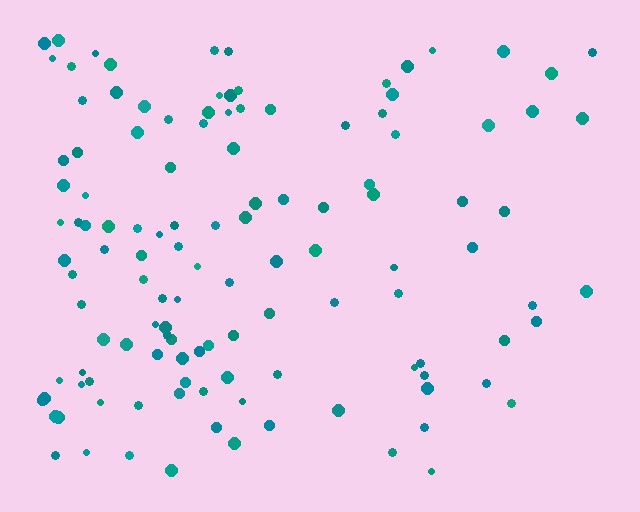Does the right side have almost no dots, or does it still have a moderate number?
Still a moderate number, just noticeably fewer than the left.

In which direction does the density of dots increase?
From right to left, with the left side densest.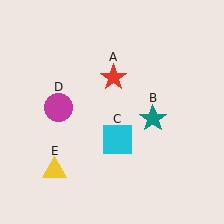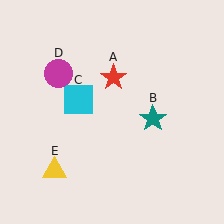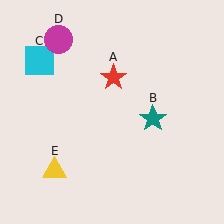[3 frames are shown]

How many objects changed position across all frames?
2 objects changed position: cyan square (object C), magenta circle (object D).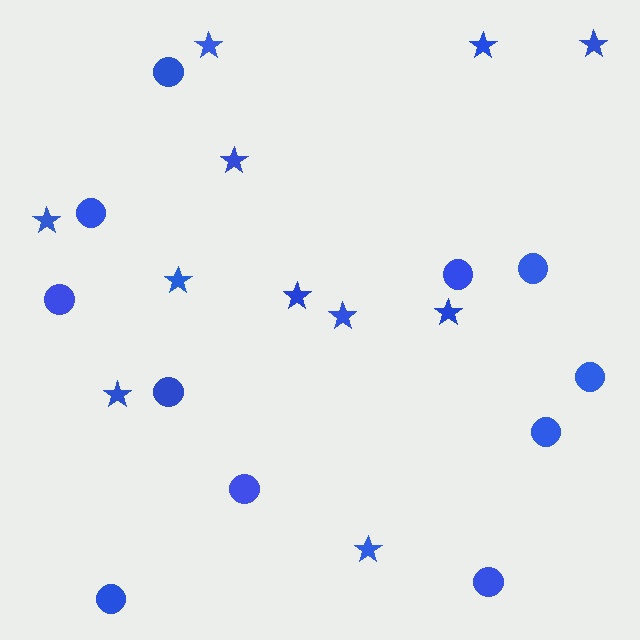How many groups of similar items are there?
There are 2 groups: one group of stars (11) and one group of circles (11).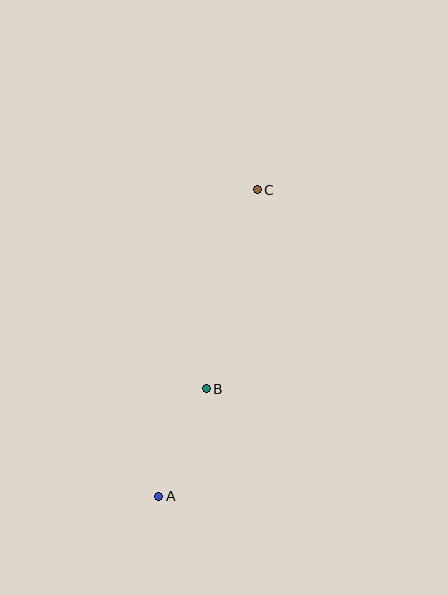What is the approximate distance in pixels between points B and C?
The distance between B and C is approximately 206 pixels.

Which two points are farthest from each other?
Points A and C are farthest from each other.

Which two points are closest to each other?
Points A and B are closest to each other.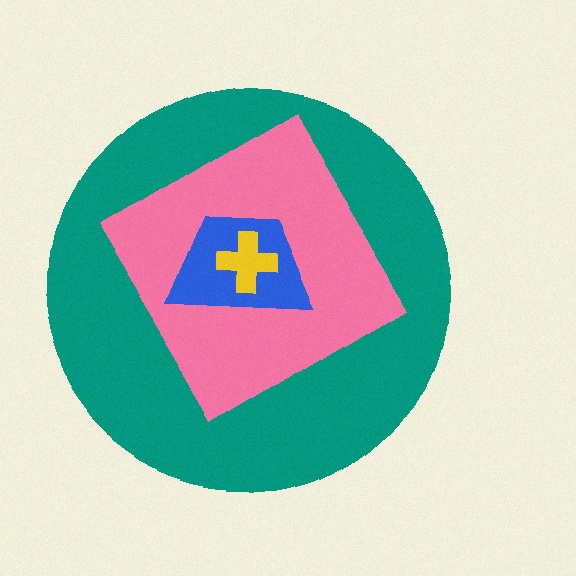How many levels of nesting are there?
4.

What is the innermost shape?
The yellow cross.